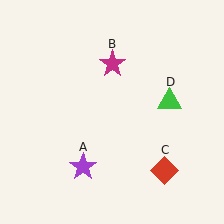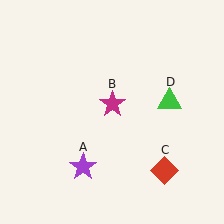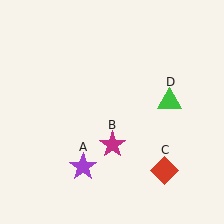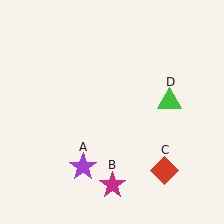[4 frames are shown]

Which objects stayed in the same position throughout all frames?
Purple star (object A) and red diamond (object C) and green triangle (object D) remained stationary.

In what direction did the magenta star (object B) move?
The magenta star (object B) moved down.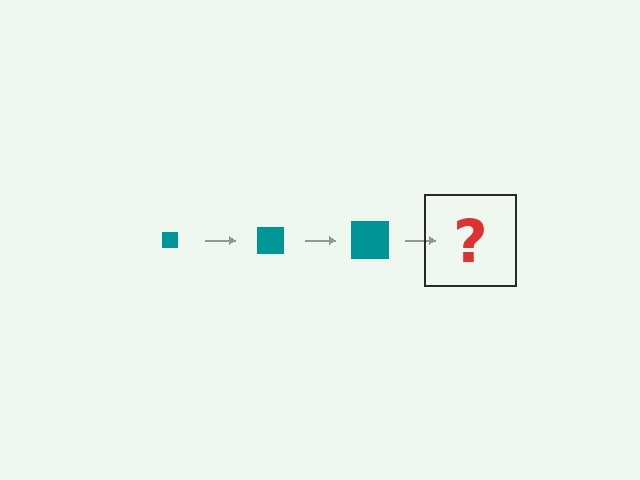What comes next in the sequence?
The next element should be a teal square, larger than the previous one.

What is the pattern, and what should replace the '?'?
The pattern is that the square gets progressively larger each step. The '?' should be a teal square, larger than the previous one.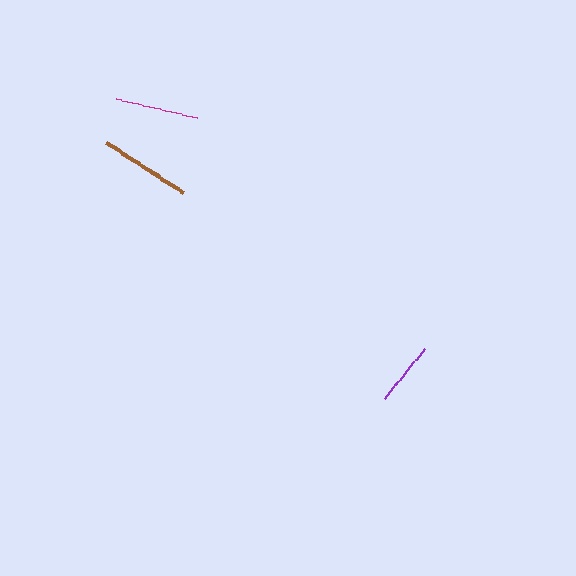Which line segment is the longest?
The brown line is the longest at approximately 91 pixels.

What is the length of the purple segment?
The purple segment is approximately 64 pixels long.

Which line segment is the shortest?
The purple line is the shortest at approximately 64 pixels.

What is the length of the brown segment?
The brown segment is approximately 91 pixels long.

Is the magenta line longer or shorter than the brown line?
The brown line is longer than the magenta line.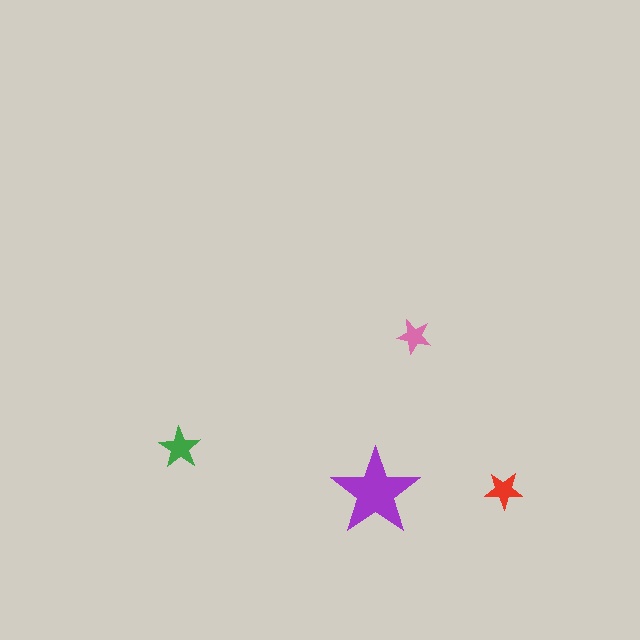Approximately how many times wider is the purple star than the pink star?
About 2.5 times wider.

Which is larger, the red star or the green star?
The green one.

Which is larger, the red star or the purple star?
The purple one.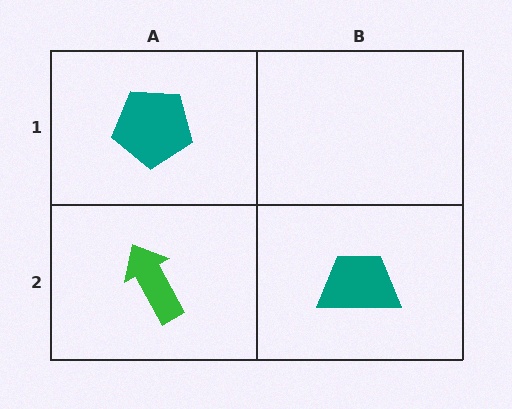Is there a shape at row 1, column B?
No, that cell is empty.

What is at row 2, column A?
A green arrow.